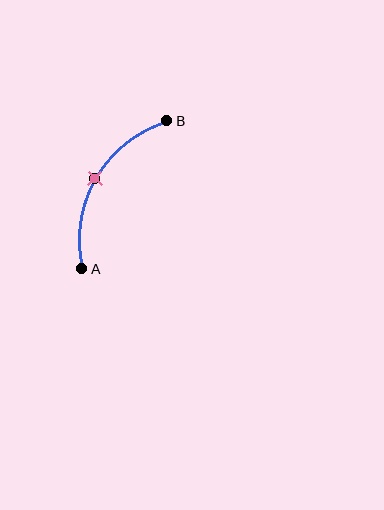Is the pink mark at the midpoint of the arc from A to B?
Yes. The pink mark lies on the arc at equal arc-length from both A and B — it is the arc midpoint.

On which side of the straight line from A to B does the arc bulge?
The arc bulges to the left of the straight line connecting A and B.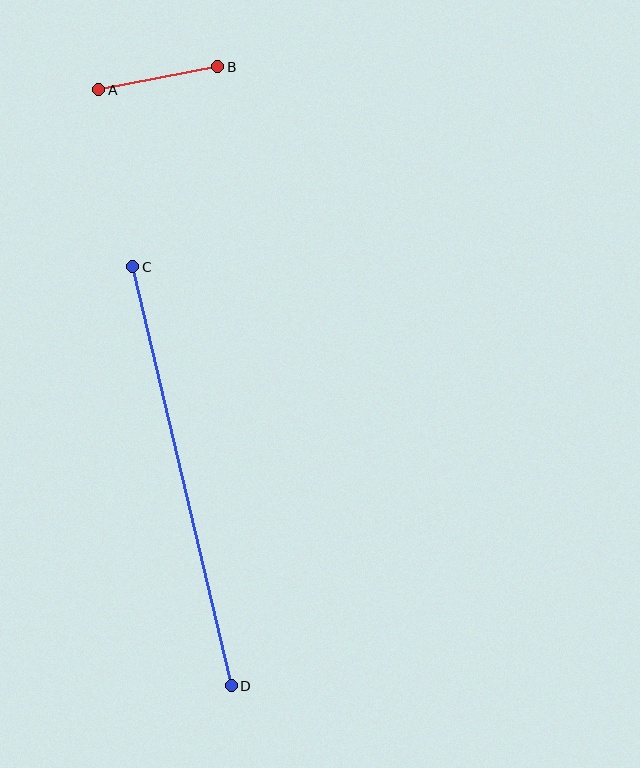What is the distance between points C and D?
The distance is approximately 431 pixels.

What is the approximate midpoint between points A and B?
The midpoint is at approximately (158, 78) pixels.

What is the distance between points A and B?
The distance is approximately 121 pixels.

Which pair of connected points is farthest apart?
Points C and D are farthest apart.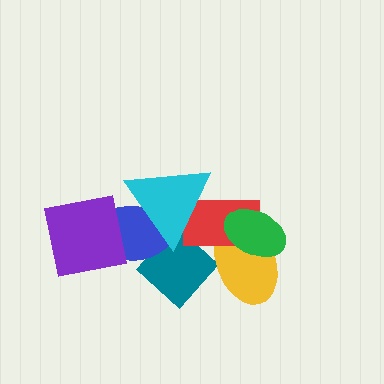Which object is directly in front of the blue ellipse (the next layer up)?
The cyan triangle is directly in front of the blue ellipse.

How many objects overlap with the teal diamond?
4 objects overlap with the teal diamond.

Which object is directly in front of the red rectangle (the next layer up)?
The cyan triangle is directly in front of the red rectangle.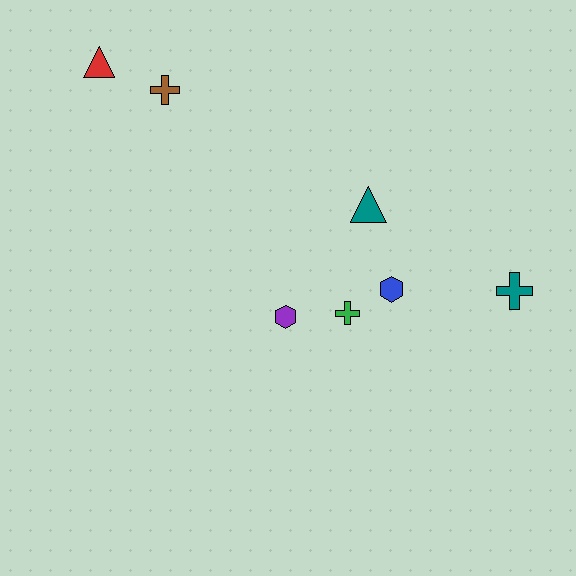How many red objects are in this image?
There is 1 red object.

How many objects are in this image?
There are 7 objects.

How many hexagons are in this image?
There are 2 hexagons.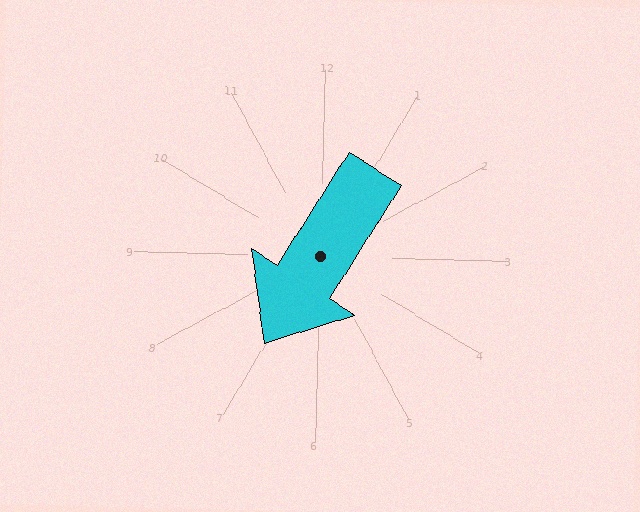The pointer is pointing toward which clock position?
Roughly 7 o'clock.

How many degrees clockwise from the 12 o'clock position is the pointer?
Approximately 211 degrees.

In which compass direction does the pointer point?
Southwest.